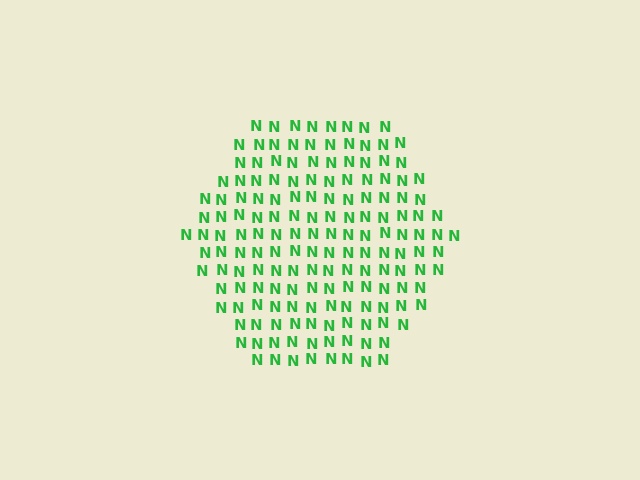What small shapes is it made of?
It is made of small letter N's.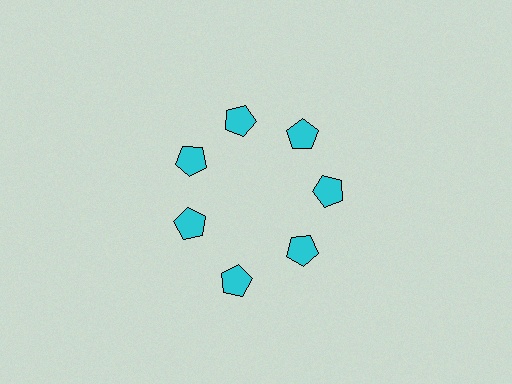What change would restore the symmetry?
The symmetry would be restored by moving it inward, back onto the ring so that all 7 pentagons sit at equal angles and equal distance from the center.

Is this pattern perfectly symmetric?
No. The 7 cyan pentagons are arranged in a ring, but one element near the 6 o'clock position is pushed outward from the center, breaking the 7-fold rotational symmetry.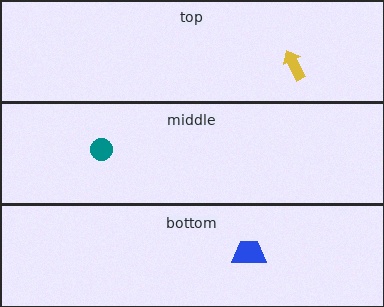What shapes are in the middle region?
The teal circle.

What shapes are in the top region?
The yellow arrow.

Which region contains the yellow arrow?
The top region.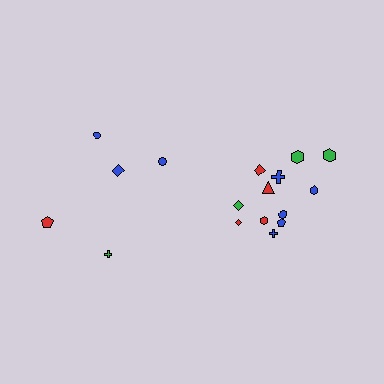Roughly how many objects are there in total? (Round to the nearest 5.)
Roughly 15 objects in total.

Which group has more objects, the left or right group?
The right group.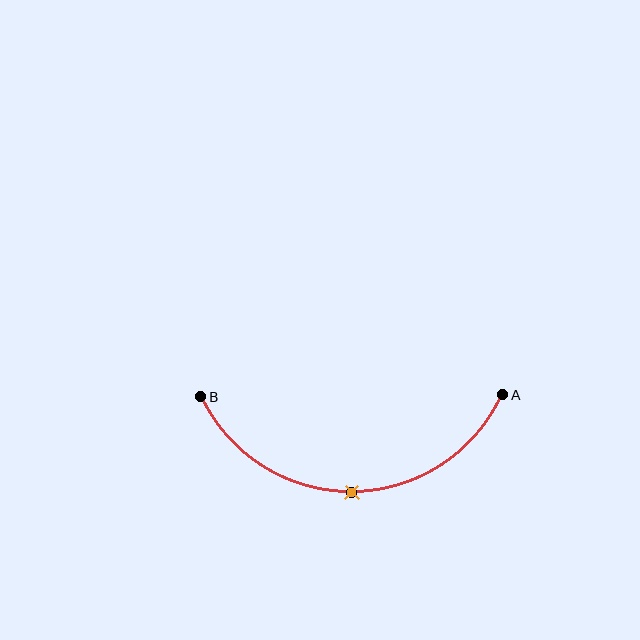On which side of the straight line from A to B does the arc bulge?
The arc bulges below the straight line connecting A and B.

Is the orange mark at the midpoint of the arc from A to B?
Yes. The orange mark lies on the arc at equal arc-length from both A and B — it is the arc midpoint.